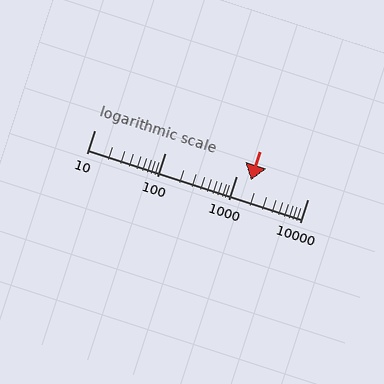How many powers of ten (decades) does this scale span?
The scale spans 3 decades, from 10 to 10000.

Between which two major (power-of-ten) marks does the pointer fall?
The pointer is between 1000 and 10000.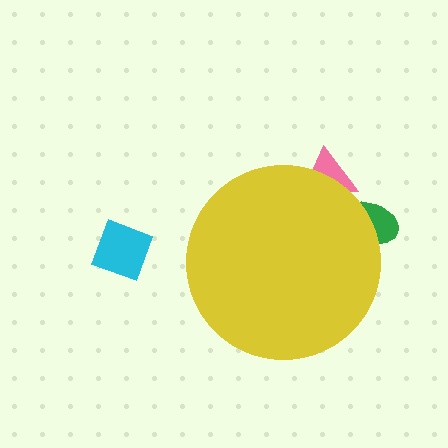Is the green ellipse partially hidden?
Yes, the green ellipse is partially hidden behind the yellow circle.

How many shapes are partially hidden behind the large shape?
2 shapes are partially hidden.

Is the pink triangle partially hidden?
Yes, the pink triangle is partially hidden behind the yellow circle.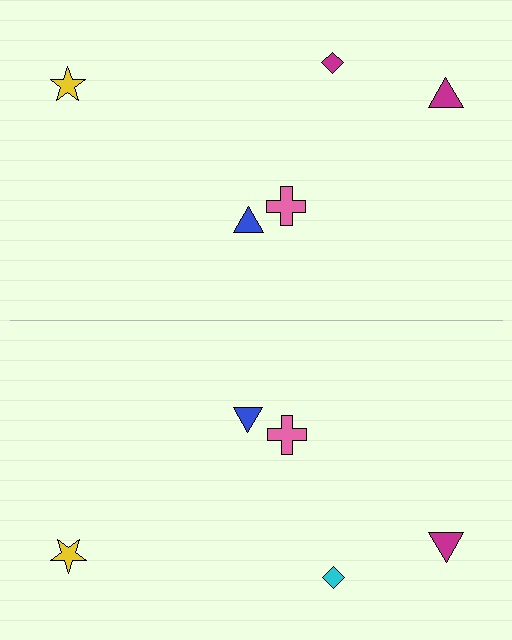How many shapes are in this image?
There are 10 shapes in this image.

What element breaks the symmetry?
The cyan diamond on the bottom side breaks the symmetry — its mirror counterpart is magenta.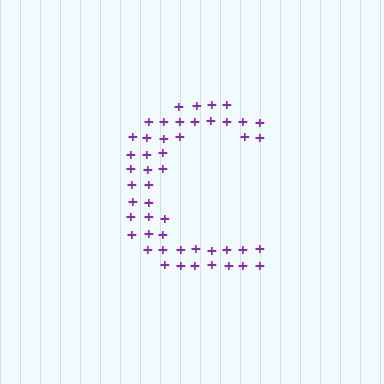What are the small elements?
The small elements are plus signs.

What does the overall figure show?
The overall figure shows the letter C.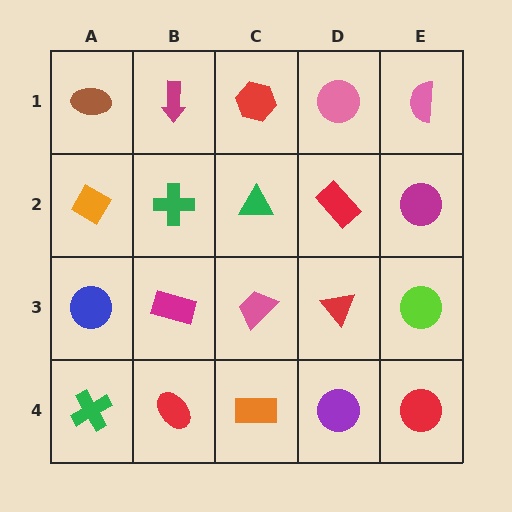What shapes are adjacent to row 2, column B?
A magenta arrow (row 1, column B), a magenta rectangle (row 3, column B), an orange diamond (row 2, column A), a green triangle (row 2, column C).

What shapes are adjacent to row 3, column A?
An orange diamond (row 2, column A), a green cross (row 4, column A), a magenta rectangle (row 3, column B).